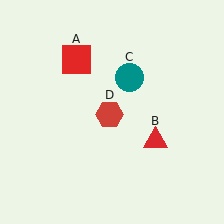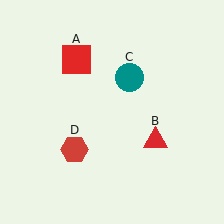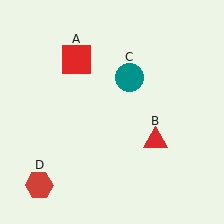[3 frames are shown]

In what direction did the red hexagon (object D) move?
The red hexagon (object D) moved down and to the left.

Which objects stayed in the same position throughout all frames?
Red square (object A) and red triangle (object B) and teal circle (object C) remained stationary.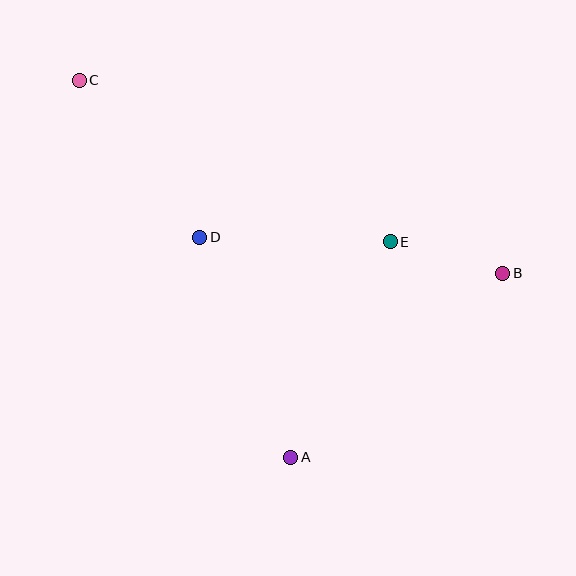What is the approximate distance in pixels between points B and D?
The distance between B and D is approximately 305 pixels.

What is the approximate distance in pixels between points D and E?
The distance between D and E is approximately 191 pixels.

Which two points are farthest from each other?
Points B and C are farthest from each other.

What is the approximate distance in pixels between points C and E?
The distance between C and E is approximately 350 pixels.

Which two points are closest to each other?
Points B and E are closest to each other.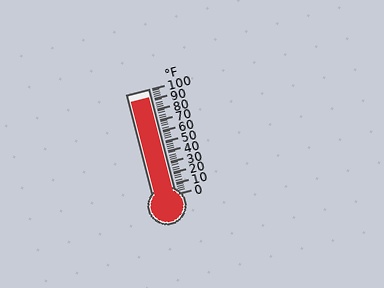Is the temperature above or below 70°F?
The temperature is above 70°F.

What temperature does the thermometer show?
The thermometer shows approximately 92°F.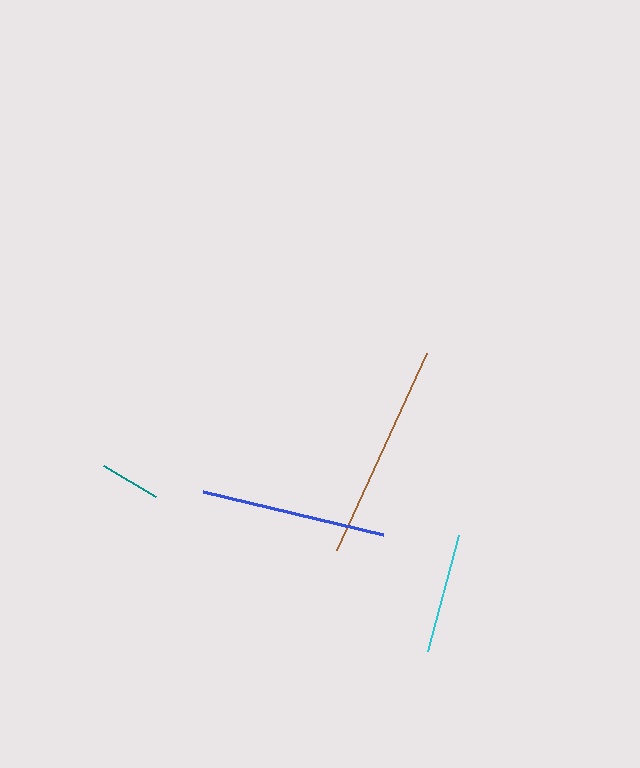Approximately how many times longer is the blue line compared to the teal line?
The blue line is approximately 3.1 times the length of the teal line.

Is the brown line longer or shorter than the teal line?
The brown line is longer than the teal line.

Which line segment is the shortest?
The teal line is the shortest at approximately 60 pixels.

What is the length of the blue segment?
The blue segment is approximately 185 pixels long.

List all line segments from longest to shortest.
From longest to shortest: brown, blue, cyan, teal.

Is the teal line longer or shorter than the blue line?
The blue line is longer than the teal line.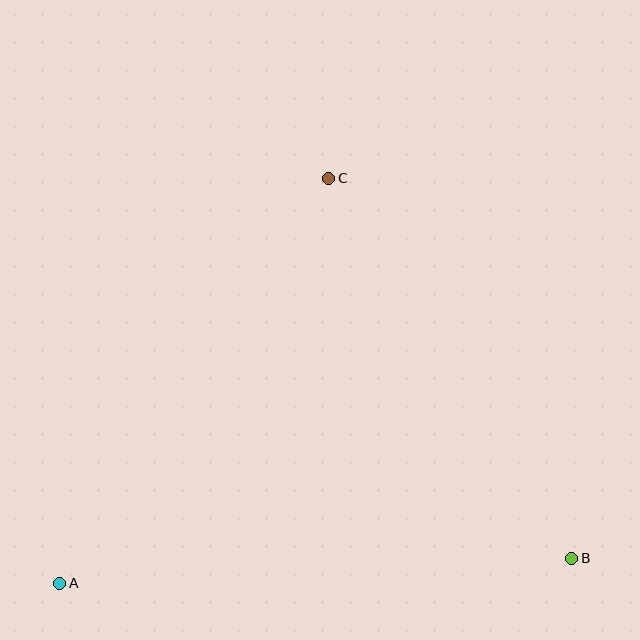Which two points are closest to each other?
Points B and C are closest to each other.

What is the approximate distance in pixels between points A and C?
The distance between A and C is approximately 486 pixels.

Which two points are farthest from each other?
Points A and B are farthest from each other.